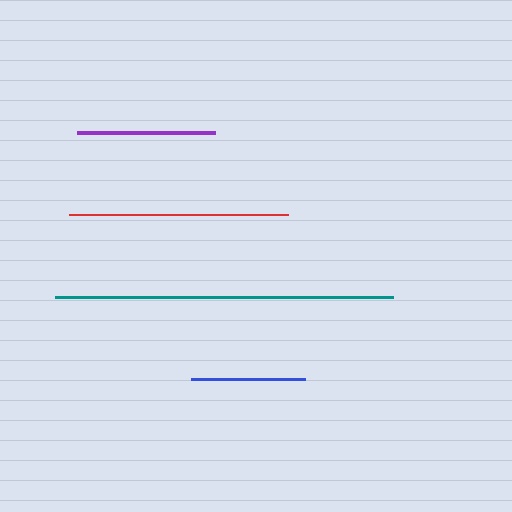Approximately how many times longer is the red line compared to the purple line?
The red line is approximately 1.6 times the length of the purple line.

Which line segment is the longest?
The teal line is the longest at approximately 338 pixels.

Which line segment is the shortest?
The blue line is the shortest at approximately 114 pixels.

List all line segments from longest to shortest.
From longest to shortest: teal, red, purple, blue.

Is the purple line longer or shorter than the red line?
The red line is longer than the purple line.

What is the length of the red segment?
The red segment is approximately 220 pixels long.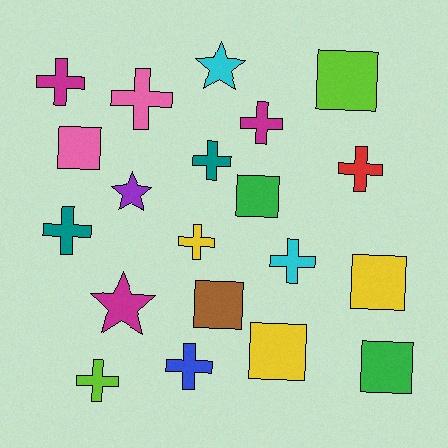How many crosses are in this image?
There are 10 crosses.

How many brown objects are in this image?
There is 1 brown object.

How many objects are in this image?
There are 20 objects.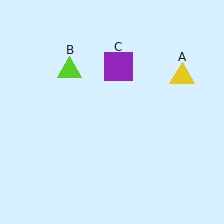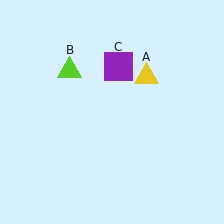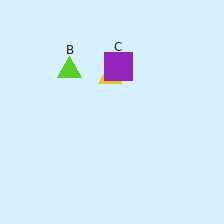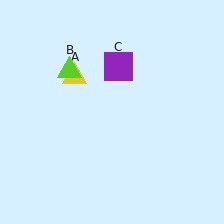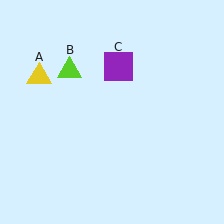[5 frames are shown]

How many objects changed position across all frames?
1 object changed position: yellow triangle (object A).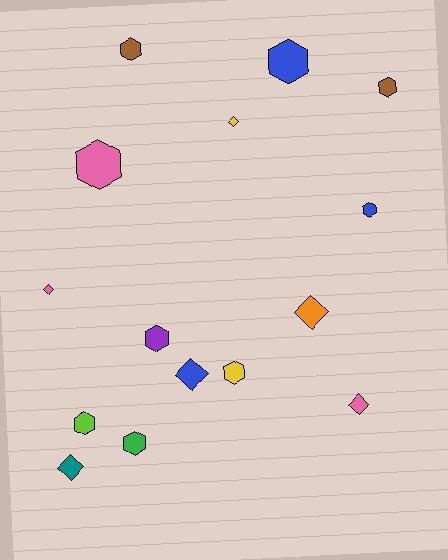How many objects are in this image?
There are 15 objects.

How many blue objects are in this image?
There are 3 blue objects.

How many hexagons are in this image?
There are 9 hexagons.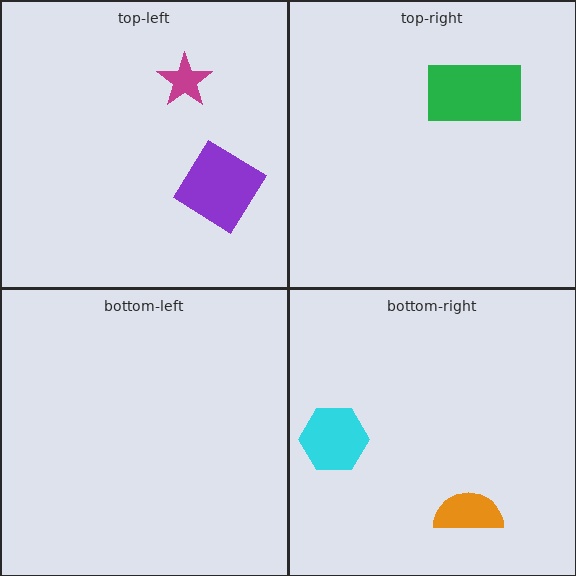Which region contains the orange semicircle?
The bottom-right region.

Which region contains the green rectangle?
The top-right region.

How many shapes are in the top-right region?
1.